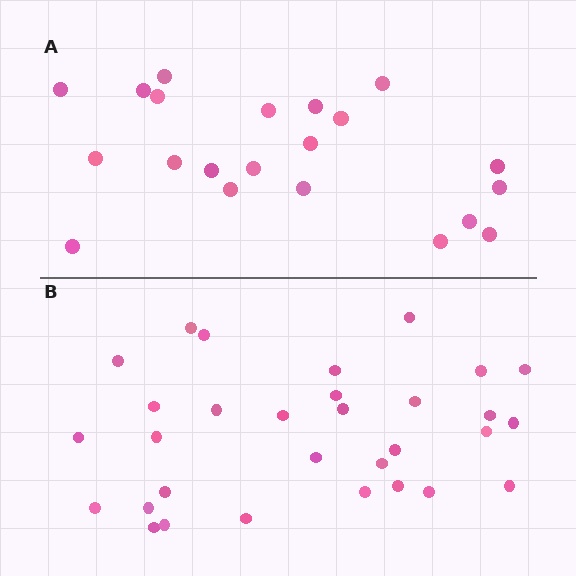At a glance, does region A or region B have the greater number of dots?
Region B (the bottom region) has more dots.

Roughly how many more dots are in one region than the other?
Region B has roughly 10 or so more dots than region A.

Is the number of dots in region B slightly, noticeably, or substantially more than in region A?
Region B has substantially more. The ratio is roughly 1.5 to 1.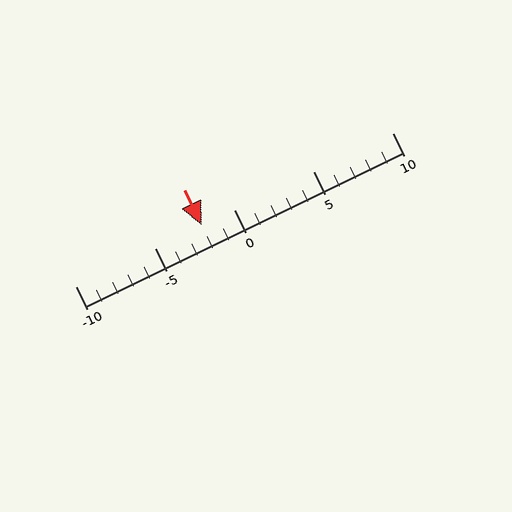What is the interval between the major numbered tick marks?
The major tick marks are spaced 5 units apart.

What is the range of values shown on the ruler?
The ruler shows values from -10 to 10.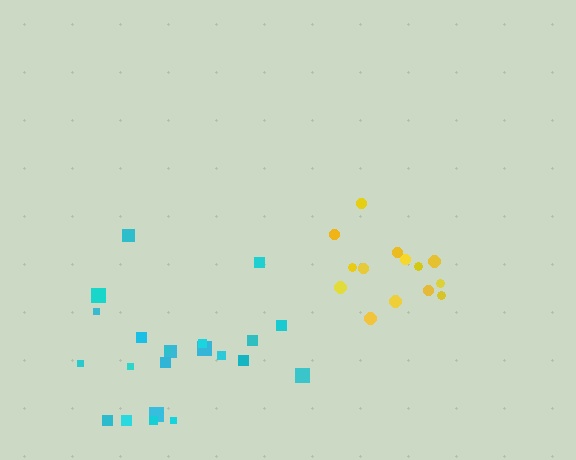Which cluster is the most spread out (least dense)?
Cyan.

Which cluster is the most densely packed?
Yellow.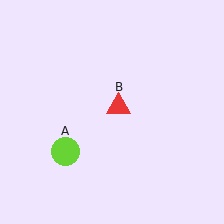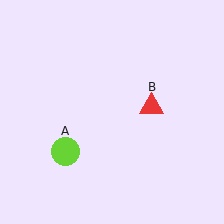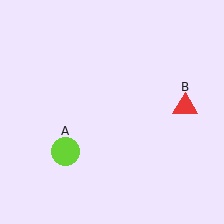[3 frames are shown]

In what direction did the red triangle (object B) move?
The red triangle (object B) moved right.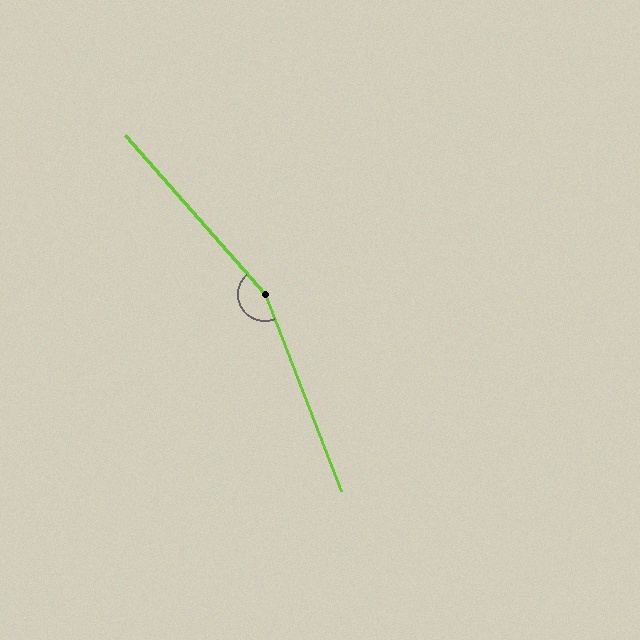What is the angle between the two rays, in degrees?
Approximately 160 degrees.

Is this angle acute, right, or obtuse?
It is obtuse.